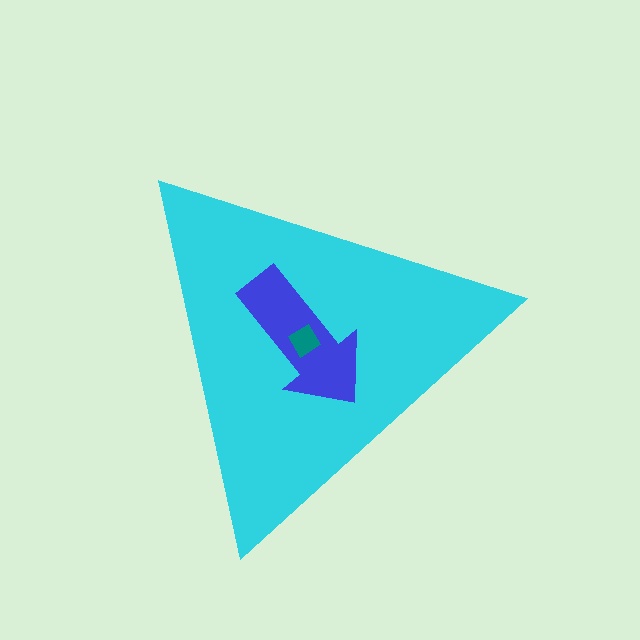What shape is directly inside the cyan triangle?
The blue arrow.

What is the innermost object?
The teal diamond.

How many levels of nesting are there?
3.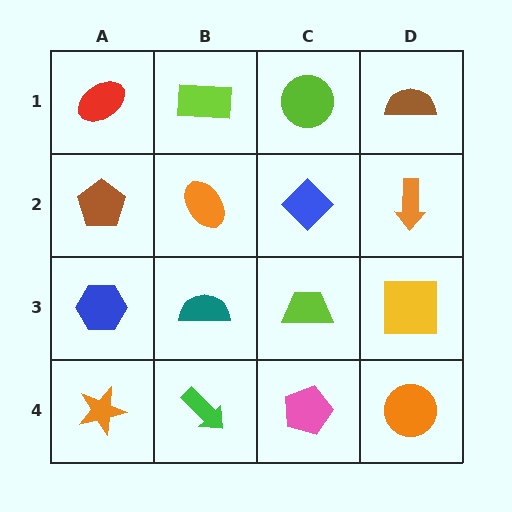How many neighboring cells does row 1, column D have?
2.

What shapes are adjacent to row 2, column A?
A red ellipse (row 1, column A), a blue hexagon (row 3, column A), an orange ellipse (row 2, column B).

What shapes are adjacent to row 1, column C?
A blue diamond (row 2, column C), a lime rectangle (row 1, column B), a brown semicircle (row 1, column D).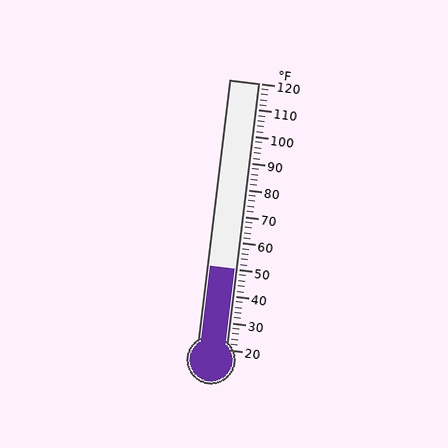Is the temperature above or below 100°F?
The temperature is below 100°F.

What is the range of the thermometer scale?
The thermometer scale ranges from 20°F to 120°F.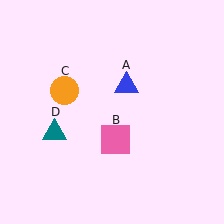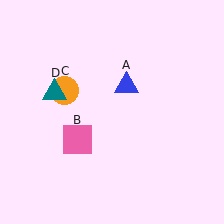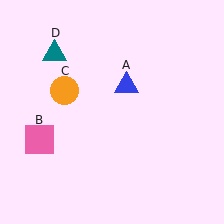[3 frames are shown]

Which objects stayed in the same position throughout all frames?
Blue triangle (object A) and orange circle (object C) remained stationary.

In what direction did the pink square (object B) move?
The pink square (object B) moved left.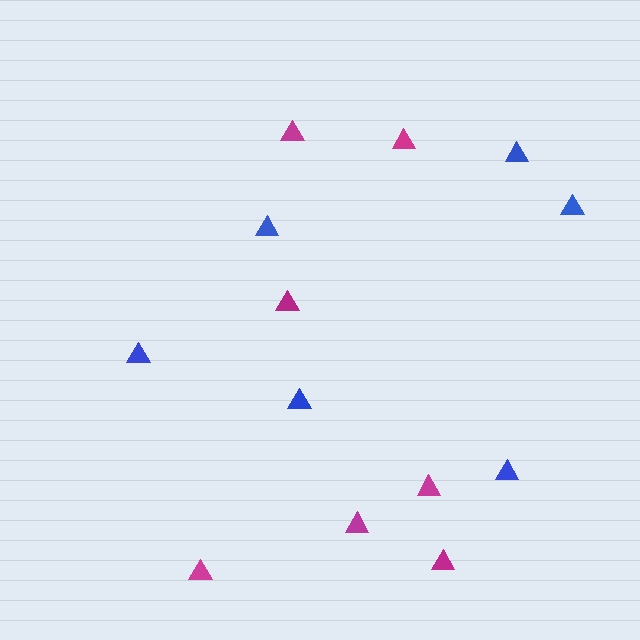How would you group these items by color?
There are 2 groups: one group of blue triangles (6) and one group of magenta triangles (7).